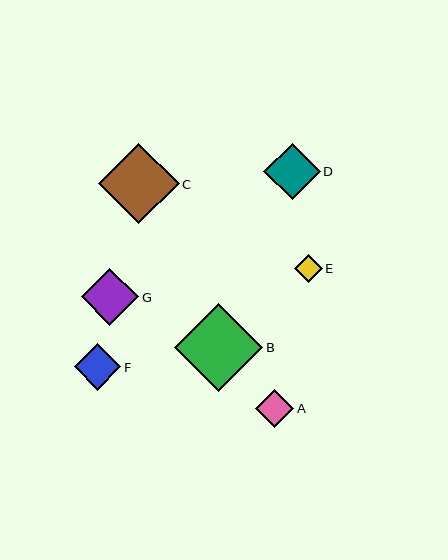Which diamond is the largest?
Diamond B is the largest with a size of approximately 88 pixels.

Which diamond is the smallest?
Diamond E is the smallest with a size of approximately 27 pixels.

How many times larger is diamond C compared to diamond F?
Diamond C is approximately 1.7 times the size of diamond F.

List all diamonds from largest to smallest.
From largest to smallest: B, C, G, D, F, A, E.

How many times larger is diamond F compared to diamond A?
Diamond F is approximately 1.2 times the size of diamond A.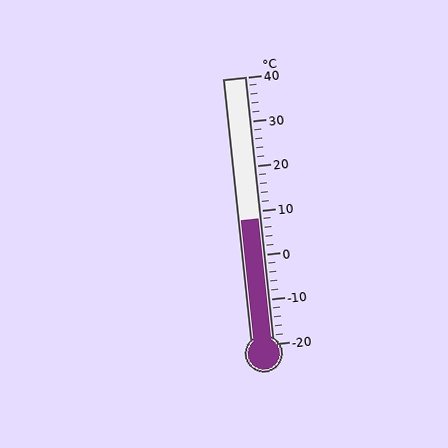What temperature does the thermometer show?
The thermometer shows approximately 8°C.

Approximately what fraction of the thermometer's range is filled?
The thermometer is filled to approximately 45% of its range.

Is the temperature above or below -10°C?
The temperature is above -10°C.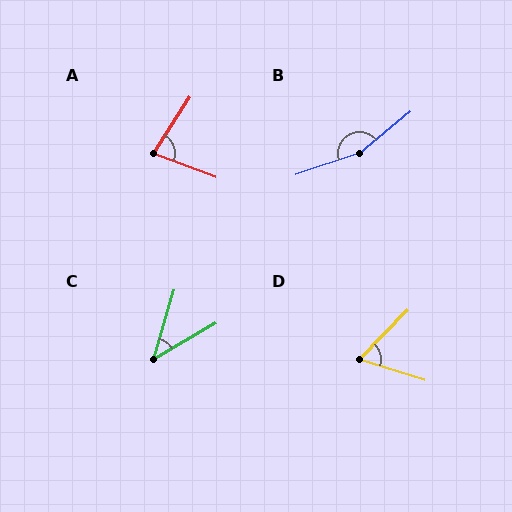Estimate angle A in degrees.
Approximately 78 degrees.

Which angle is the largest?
B, at approximately 159 degrees.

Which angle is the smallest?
C, at approximately 44 degrees.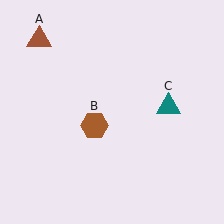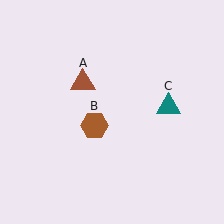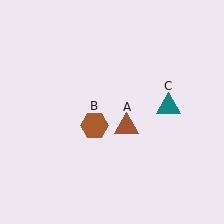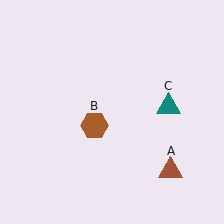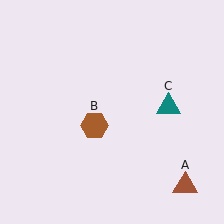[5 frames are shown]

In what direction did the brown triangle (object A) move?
The brown triangle (object A) moved down and to the right.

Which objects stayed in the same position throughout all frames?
Brown hexagon (object B) and teal triangle (object C) remained stationary.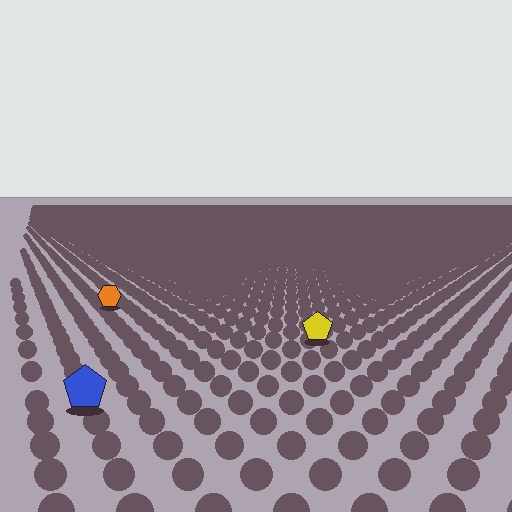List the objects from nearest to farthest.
From nearest to farthest: the blue pentagon, the yellow pentagon, the orange hexagon.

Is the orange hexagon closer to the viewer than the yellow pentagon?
No. The yellow pentagon is closer — you can tell from the texture gradient: the ground texture is coarser near it.